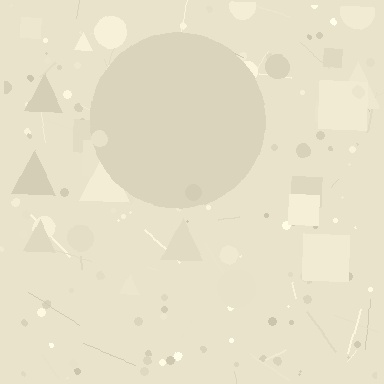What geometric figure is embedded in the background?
A circle is embedded in the background.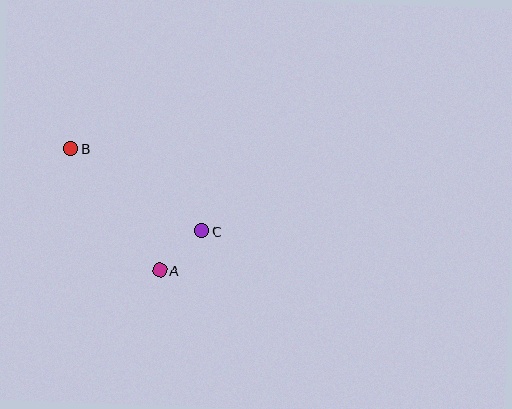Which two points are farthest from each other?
Points B and C are farthest from each other.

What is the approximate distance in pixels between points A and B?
The distance between A and B is approximately 151 pixels.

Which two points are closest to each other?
Points A and C are closest to each other.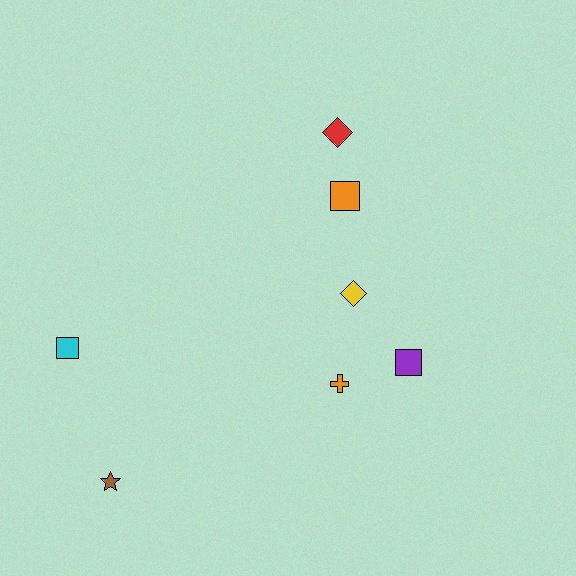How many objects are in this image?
There are 7 objects.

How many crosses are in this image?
There is 1 cross.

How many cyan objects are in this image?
There is 1 cyan object.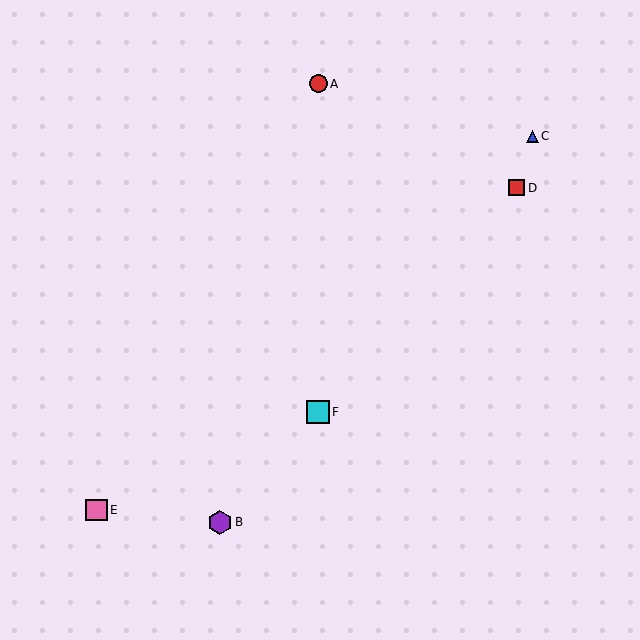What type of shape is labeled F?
Shape F is a cyan square.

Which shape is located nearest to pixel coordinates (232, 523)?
The purple hexagon (labeled B) at (220, 522) is nearest to that location.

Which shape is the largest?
The purple hexagon (labeled B) is the largest.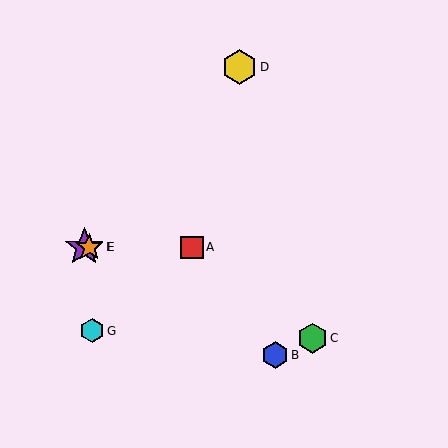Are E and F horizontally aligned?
Yes, both are at y≈247.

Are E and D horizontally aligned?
No, E is at y≈247 and D is at y≈67.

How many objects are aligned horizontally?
3 objects (A, E, F) are aligned horizontally.